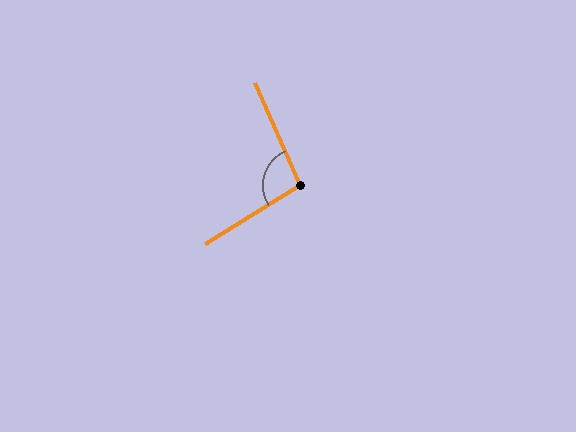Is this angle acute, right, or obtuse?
It is obtuse.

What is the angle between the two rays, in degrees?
Approximately 98 degrees.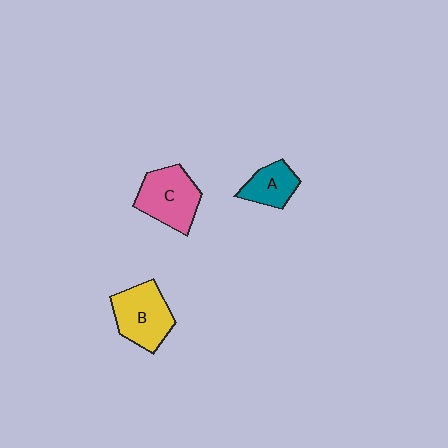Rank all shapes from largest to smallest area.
From largest to smallest: C (pink), B (yellow), A (teal).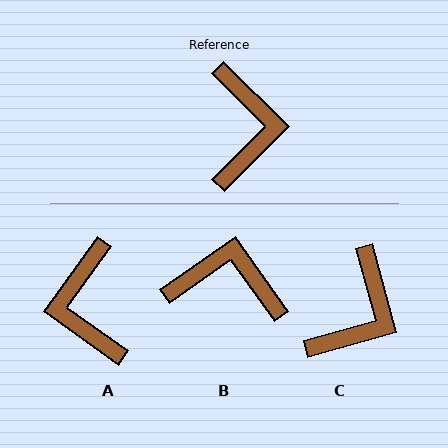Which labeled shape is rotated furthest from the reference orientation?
A, about 171 degrees away.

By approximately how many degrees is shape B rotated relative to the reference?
Approximately 80 degrees counter-clockwise.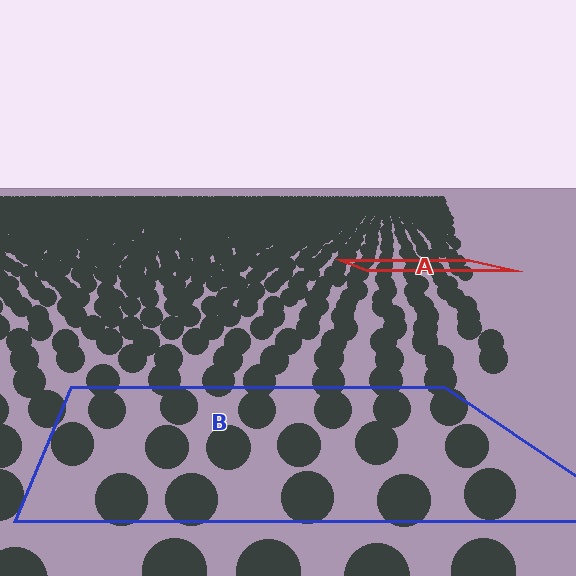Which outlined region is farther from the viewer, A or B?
Region A is farther from the viewer — the texture elements inside it appear smaller and more densely packed.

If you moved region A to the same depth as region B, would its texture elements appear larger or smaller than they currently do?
They would appear larger. At a closer depth, the same texture elements are projected at a bigger on-screen size.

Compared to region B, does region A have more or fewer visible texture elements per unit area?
Region A has more texture elements per unit area — they are packed more densely because it is farther away.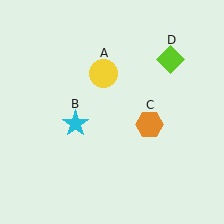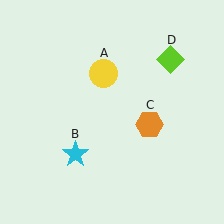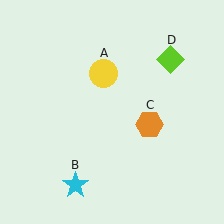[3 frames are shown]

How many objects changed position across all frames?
1 object changed position: cyan star (object B).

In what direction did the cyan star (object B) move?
The cyan star (object B) moved down.